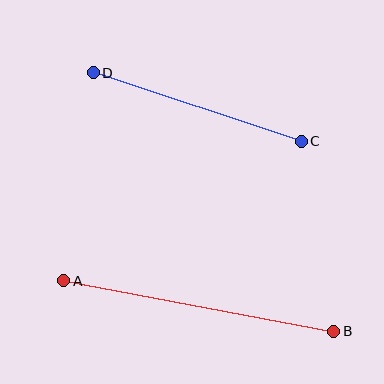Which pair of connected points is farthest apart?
Points A and B are farthest apart.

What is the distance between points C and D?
The distance is approximately 219 pixels.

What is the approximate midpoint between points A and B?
The midpoint is at approximately (199, 306) pixels.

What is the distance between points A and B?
The distance is approximately 274 pixels.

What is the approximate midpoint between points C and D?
The midpoint is at approximately (197, 107) pixels.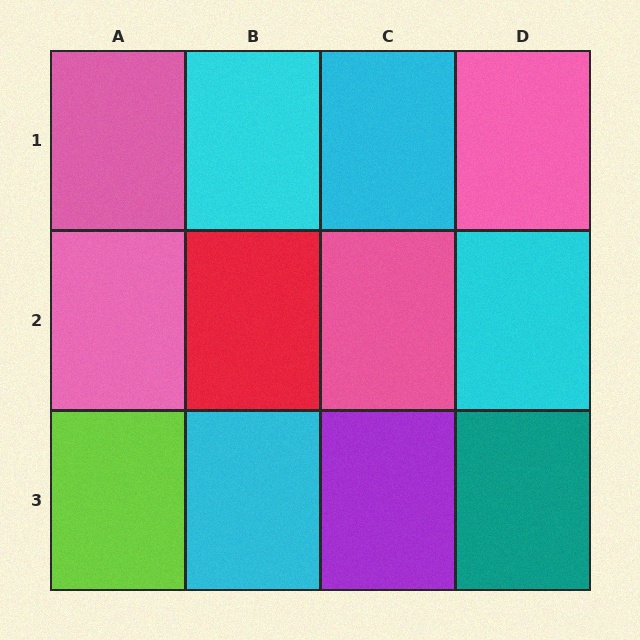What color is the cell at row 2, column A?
Pink.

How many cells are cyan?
4 cells are cyan.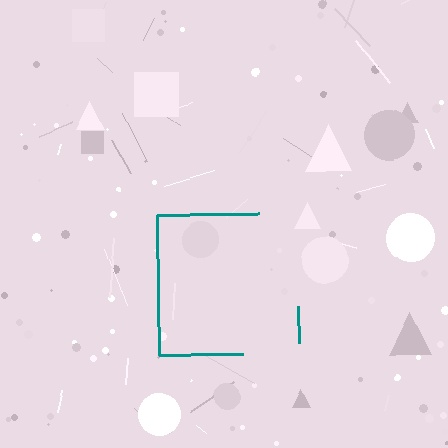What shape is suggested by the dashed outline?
The dashed outline suggests a square.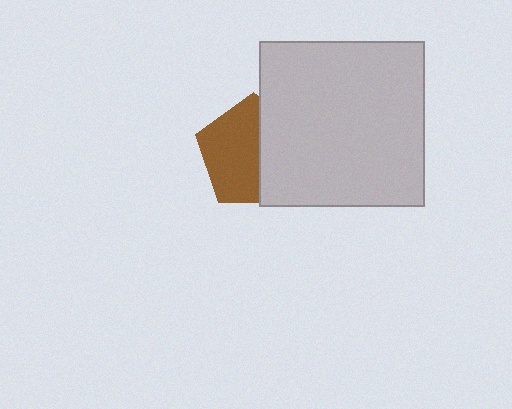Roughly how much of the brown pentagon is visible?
About half of it is visible (roughly 57%).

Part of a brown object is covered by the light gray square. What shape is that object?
It is a pentagon.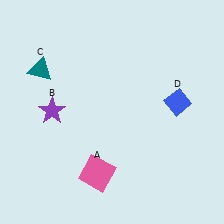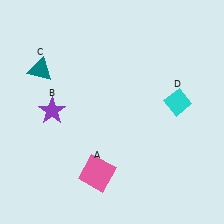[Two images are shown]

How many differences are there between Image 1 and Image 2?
There is 1 difference between the two images.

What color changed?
The diamond (D) changed from blue in Image 1 to cyan in Image 2.